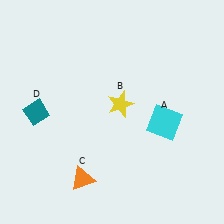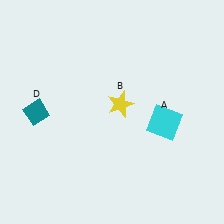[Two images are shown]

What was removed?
The orange triangle (C) was removed in Image 2.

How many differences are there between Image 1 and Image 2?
There is 1 difference between the two images.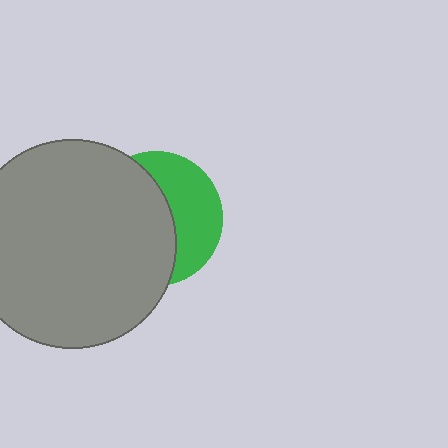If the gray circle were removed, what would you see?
You would see the complete green circle.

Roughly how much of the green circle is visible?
A small part of it is visible (roughly 41%).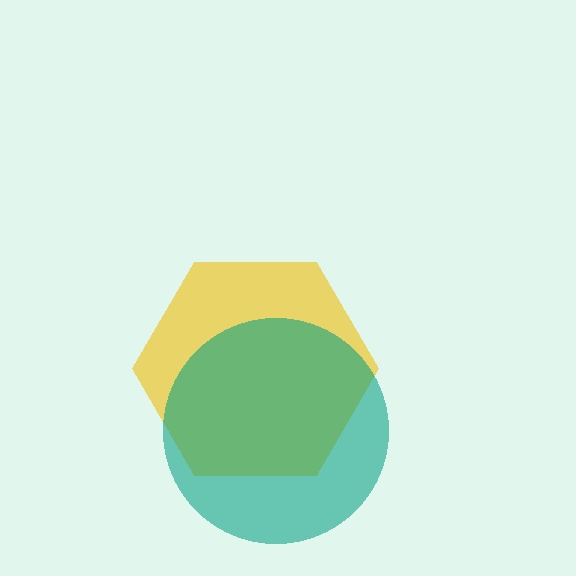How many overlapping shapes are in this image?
There are 2 overlapping shapes in the image.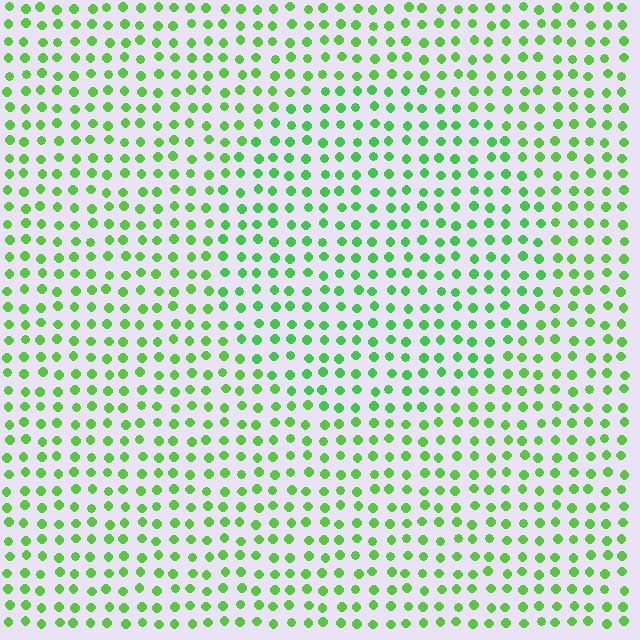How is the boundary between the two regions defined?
The boundary is defined purely by a slight shift in hue (about 16 degrees). Spacing, size, and orientation are identical on both sides.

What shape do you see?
I see a circle.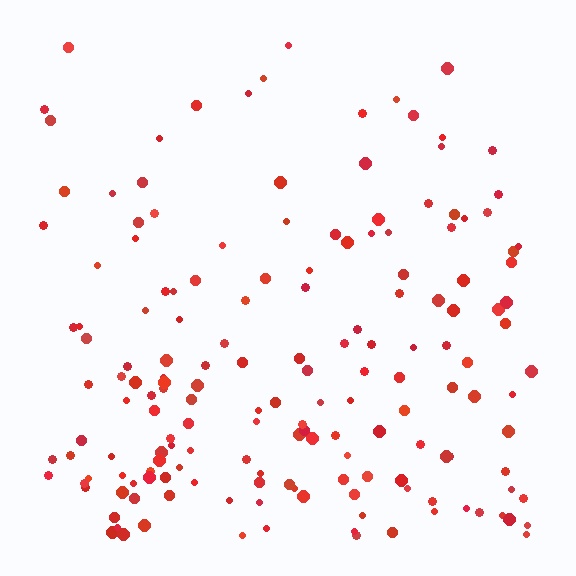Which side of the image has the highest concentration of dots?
The bottom.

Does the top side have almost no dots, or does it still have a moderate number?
Still a moderate number, just noticeably fewer than the bottom.